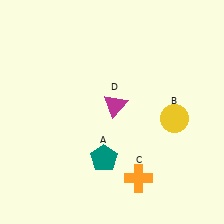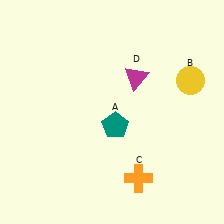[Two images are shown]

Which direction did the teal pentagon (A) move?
The teal pentagon (A) moved up.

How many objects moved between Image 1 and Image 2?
3 objects moved between the two images.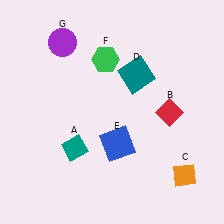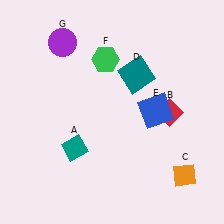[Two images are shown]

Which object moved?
The blue square (E) moved right.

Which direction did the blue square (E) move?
The blue square (E) moved right.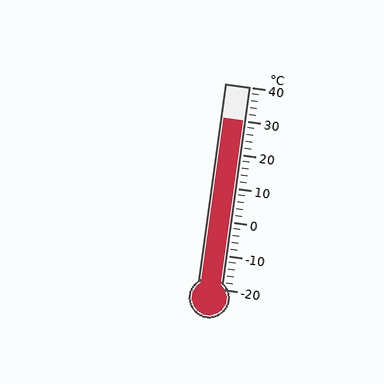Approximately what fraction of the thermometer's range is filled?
The thermometer is filled to approximately 85% of its range.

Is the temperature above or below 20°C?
The temperature is above 20°C.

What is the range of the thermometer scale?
The thermometer scale ranges from -20°C to 40°C.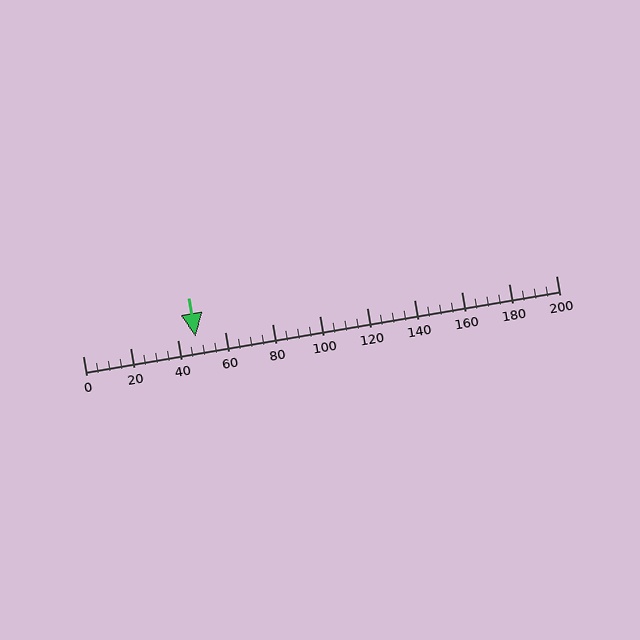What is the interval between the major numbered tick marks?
The major tick marks are spaced 20 units apart.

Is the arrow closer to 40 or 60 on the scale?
The arrow is closer to 40.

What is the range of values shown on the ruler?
The ruler shows values from 0 to 200.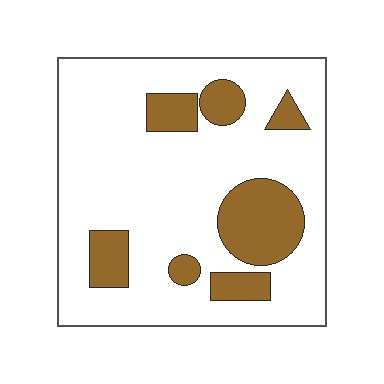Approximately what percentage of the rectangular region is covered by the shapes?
Approximately 20%.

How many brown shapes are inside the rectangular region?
7.